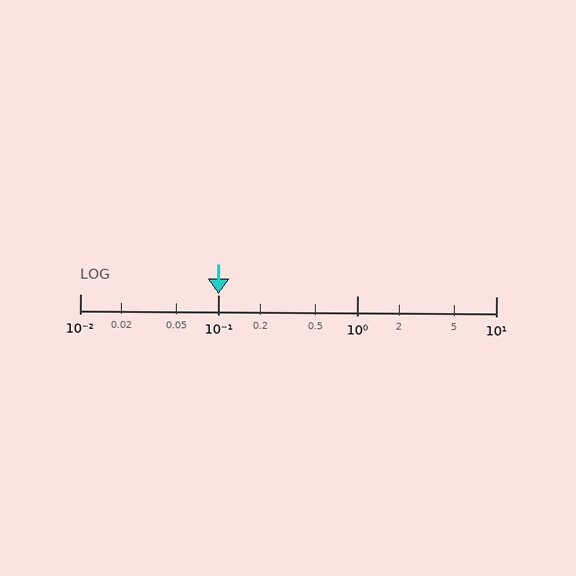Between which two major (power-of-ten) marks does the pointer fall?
The pointer is between 0.1 and 1.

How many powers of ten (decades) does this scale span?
The scale spans 3 decades, from 0.01 to 10.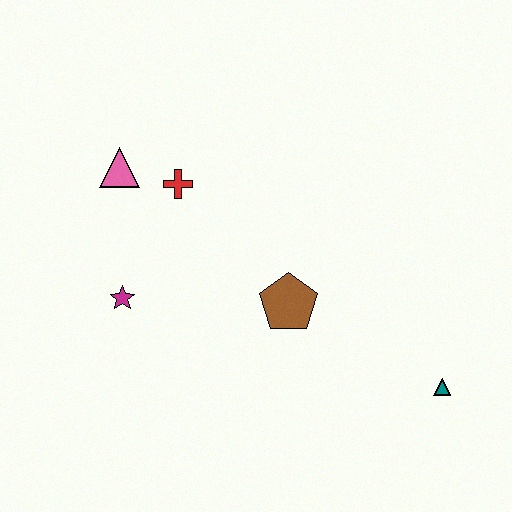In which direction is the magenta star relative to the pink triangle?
The magenta star is below the pink triangle.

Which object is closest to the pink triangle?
The red cross is closest to the pink triangle.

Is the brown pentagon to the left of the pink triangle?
No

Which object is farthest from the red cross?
The teal triangle is farthest from the red cross.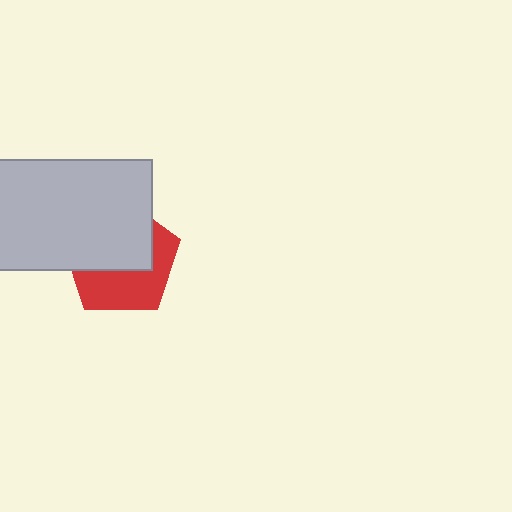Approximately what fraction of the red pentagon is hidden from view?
Roughly 54% of the red pentagon is hidden behind the light gray rectangle.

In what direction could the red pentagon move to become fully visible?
The red pentagon could move down. That would shift it out from behind the light gray rectangle entirely.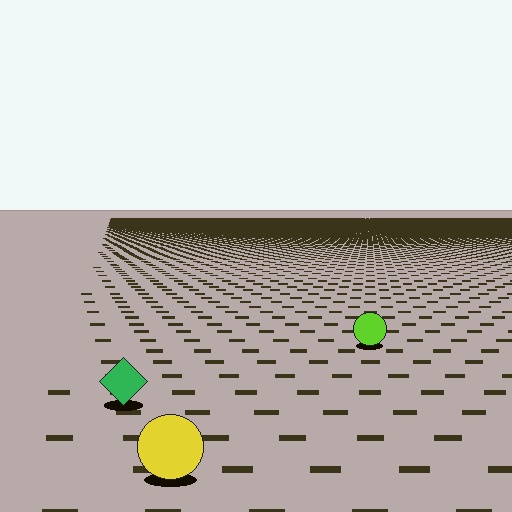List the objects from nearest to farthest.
From nearest to farthest: the yellow circle, the green diamond, the lime circle.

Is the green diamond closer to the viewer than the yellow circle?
No. The yellow circle is closer — you can tell from the texture gradient: the ground texture is coarser near it.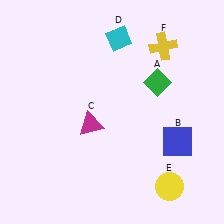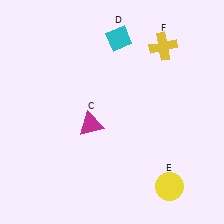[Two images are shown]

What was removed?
The blue square (B), the green diamond (A) were removed in Image 2.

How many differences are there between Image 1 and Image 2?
There are 2 differences between the two images.